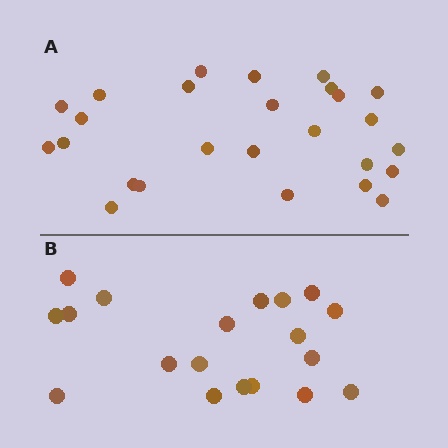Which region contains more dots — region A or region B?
Region A (the top region) has more dots.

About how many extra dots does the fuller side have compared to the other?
Region A has roughly 8 or so more dots than region B.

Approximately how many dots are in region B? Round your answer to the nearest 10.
About 20 dots. (The exact count is 19, which rounds to 20.)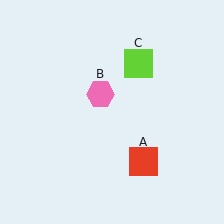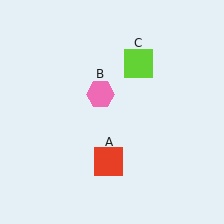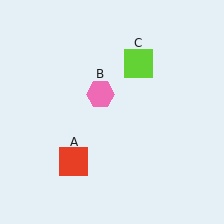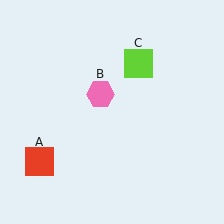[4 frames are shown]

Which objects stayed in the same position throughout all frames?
Pink hexagon (object B) and lime square (object C) remained stationary.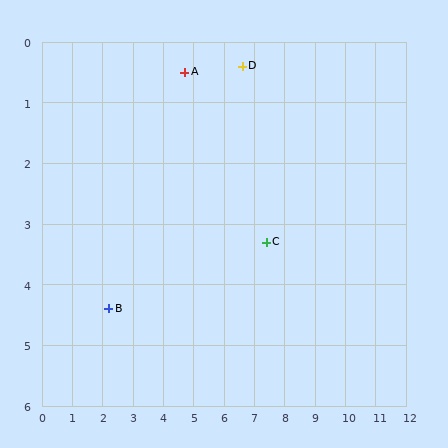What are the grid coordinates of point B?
Point B is at approximately (2.2, 4.4).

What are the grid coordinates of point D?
Point D is at approximately (6.6, 0.4).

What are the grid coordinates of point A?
Point A is at approximately (4.7, 0.5).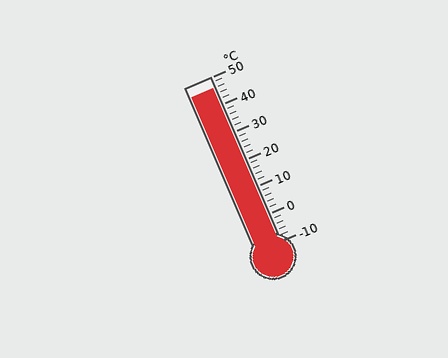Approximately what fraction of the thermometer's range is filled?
The thermometer is filled to approximately 95% of its range.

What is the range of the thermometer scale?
The thermometer scale ranges from -10°C to 50°C.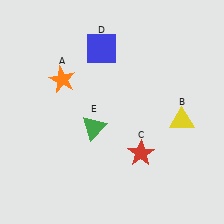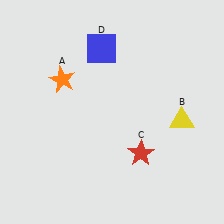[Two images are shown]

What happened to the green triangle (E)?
The green triangle (E) was removed in Image 2. It was in the bottom-left area of Image 1.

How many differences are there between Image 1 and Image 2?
There is 1 difference between the two images.